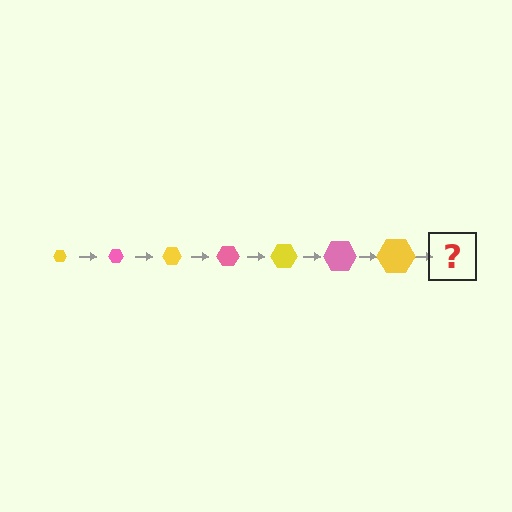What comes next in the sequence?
The next element should be a pink hexagon, larger than the previous one.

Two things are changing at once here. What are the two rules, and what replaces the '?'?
The two rules are that the hexagon grows larger each step and the color cycles through yellow and pink. The '?' should be a pink hexagon, larger than the previous one.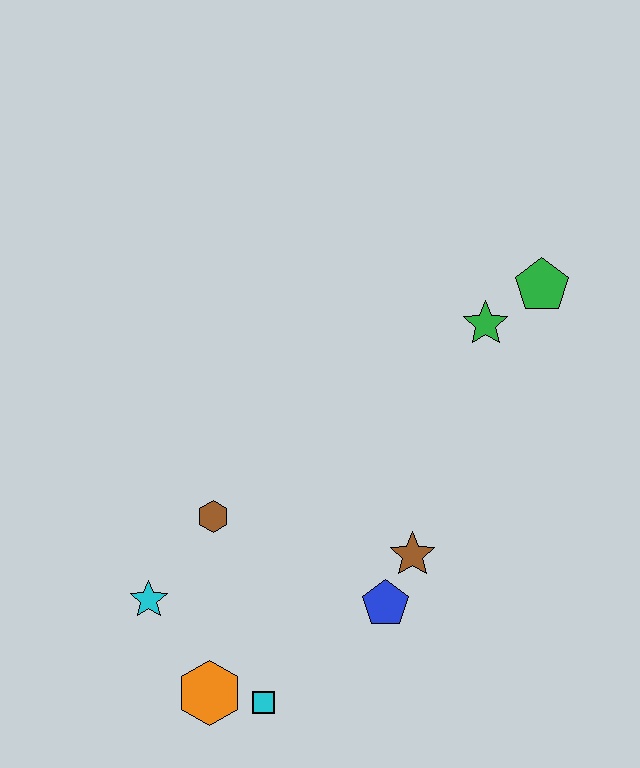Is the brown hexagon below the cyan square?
No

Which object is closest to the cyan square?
The orange hexagon is closest to the cyan square.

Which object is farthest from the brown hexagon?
The green pentagon is farthest from the brown hexagon.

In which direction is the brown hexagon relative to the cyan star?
The brown hexagon is above the cyan star.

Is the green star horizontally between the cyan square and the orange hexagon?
No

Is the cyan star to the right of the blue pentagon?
No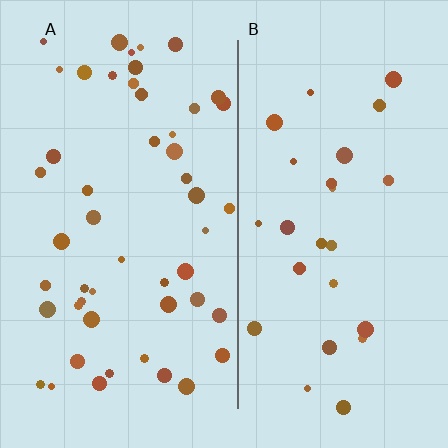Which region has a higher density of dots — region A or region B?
A (the left).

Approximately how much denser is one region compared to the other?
Approximately 2.0× — region A over region B.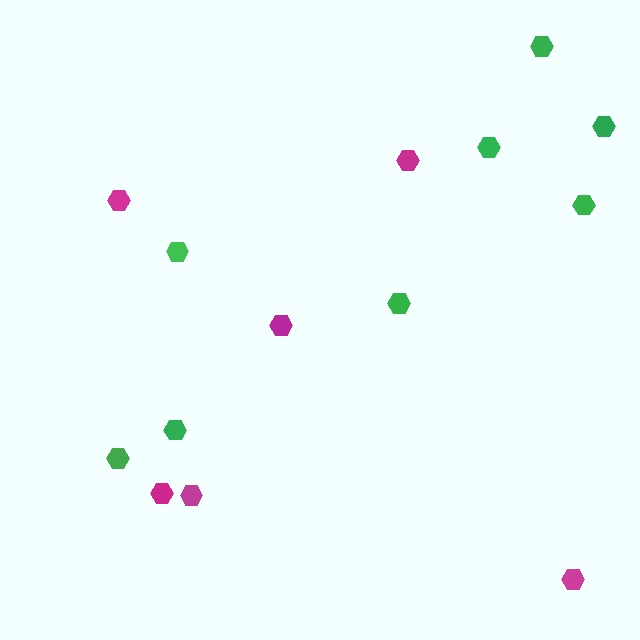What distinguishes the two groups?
There are 2 groups: one group of magenta hexagons (6) and one group of green hexagons (8).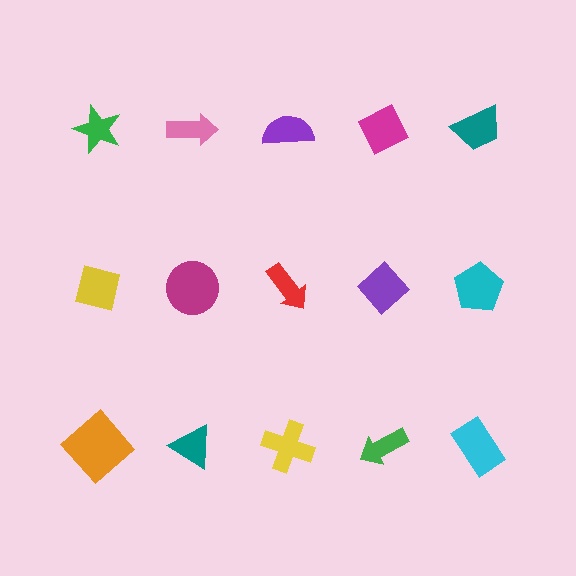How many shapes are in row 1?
5 shapes.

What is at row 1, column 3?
A purple semicircle.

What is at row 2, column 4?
A purple diamond.